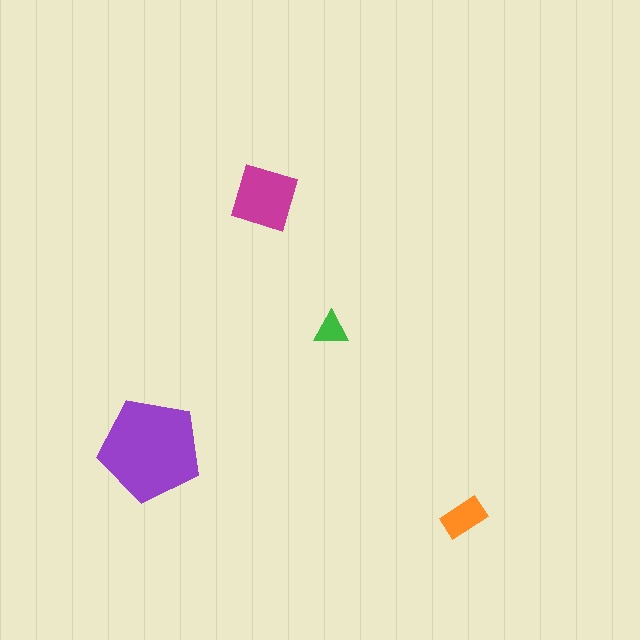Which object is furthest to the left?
The purple pentagon is leftmost.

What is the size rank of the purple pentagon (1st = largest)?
1st.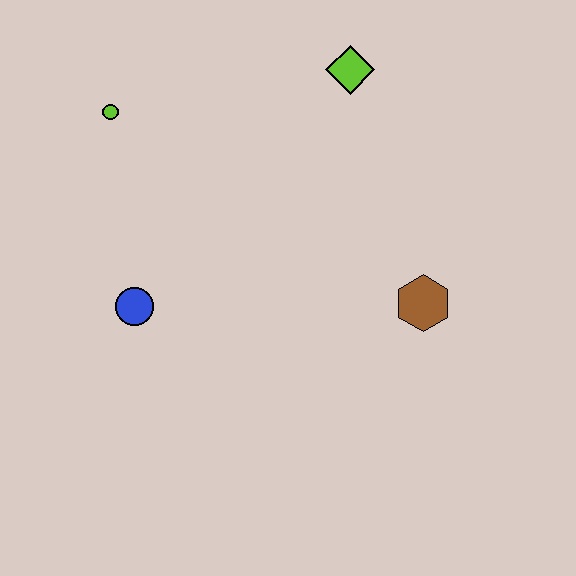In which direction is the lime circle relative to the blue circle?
The lime circle is above the blue circle.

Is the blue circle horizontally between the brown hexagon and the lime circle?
Yes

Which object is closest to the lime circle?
The blue circle is closest to the lime circle.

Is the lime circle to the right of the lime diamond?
No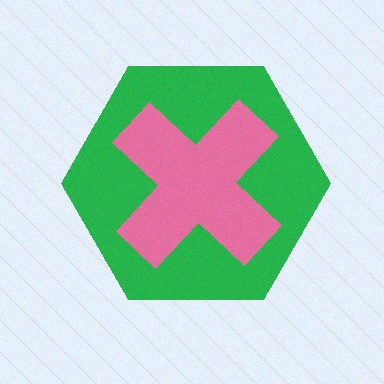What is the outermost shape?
The green hexagon.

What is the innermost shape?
The pink cross.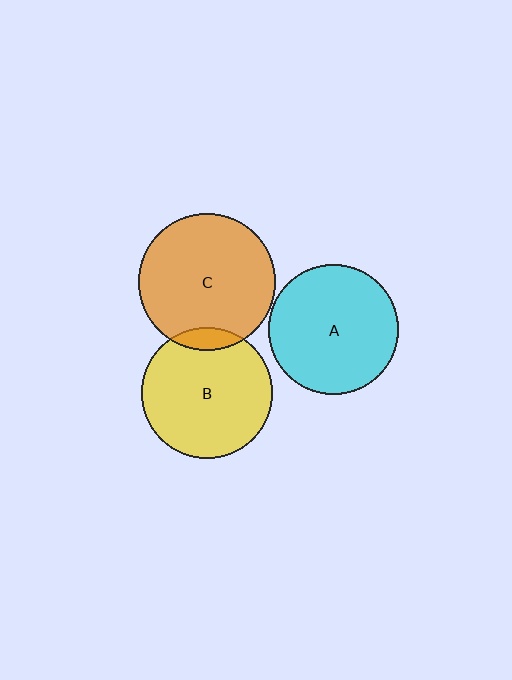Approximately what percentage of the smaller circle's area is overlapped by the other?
Approximately 10%.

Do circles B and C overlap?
Yes.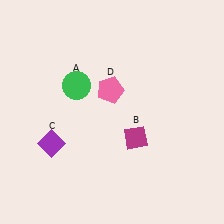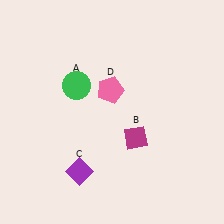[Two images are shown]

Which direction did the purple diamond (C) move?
The purple diamond (C) moved down.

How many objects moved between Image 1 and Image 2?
1 object moved between the two images.